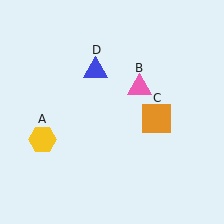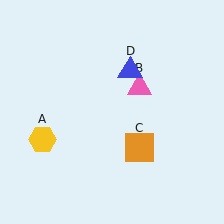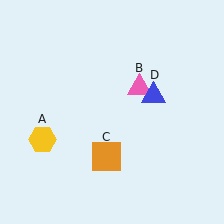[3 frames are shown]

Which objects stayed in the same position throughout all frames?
Yellow hexagon (object A) and pink triangle (object B) remained stationary.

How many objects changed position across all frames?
2 objects changed position: orange square (object C), blue triangle (object D).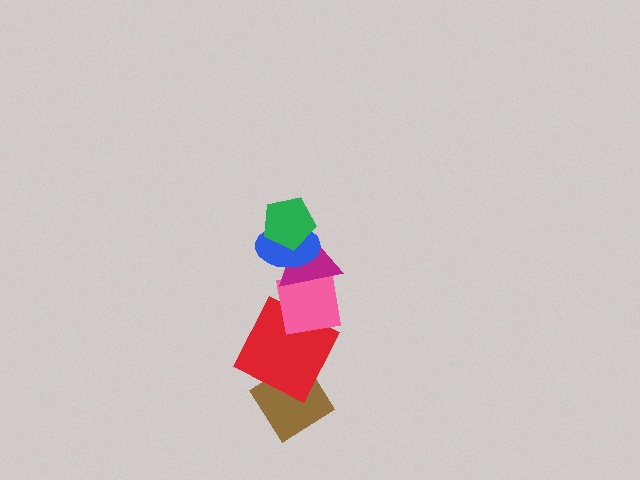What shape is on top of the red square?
The pink square is on top of the red square.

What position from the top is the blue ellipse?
The blue ellipse is 2nd from the top.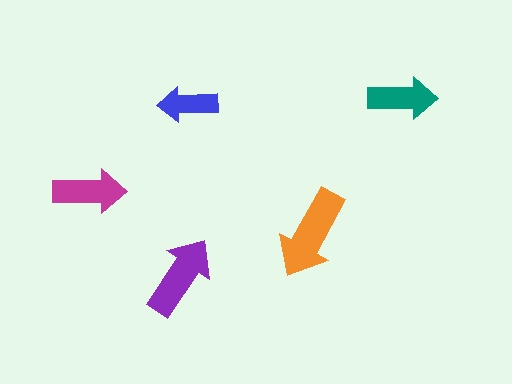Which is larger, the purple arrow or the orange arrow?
The orange one.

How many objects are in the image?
There are 5 objects in the image.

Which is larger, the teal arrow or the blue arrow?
The teal one.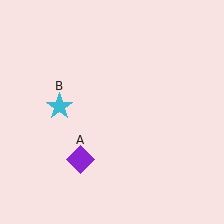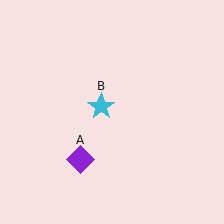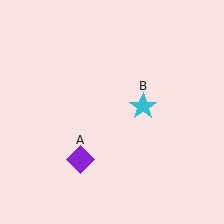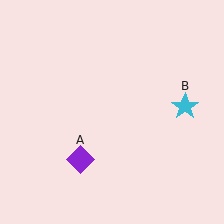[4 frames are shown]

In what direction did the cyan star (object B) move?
The cyan star (object B) moved right.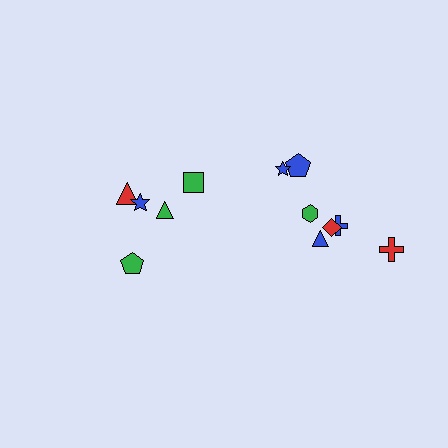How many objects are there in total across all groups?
There are 12 objects.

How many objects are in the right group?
There are 7 objects.